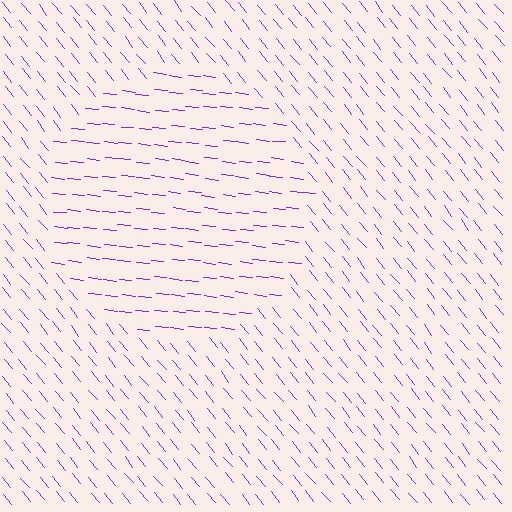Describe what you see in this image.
The image is filled with small purple line segments. A circle region in the image has lines oriented differently from the surrounding lines, creating a visible texture boundary.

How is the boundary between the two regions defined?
The boundary is defined purely by a change in line orientation (approximately 45 degrees difference). All lines are the same color and thickness.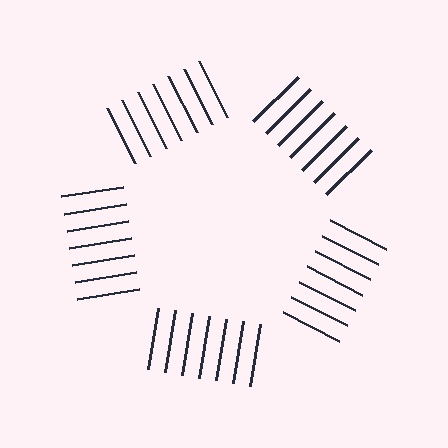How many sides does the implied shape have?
5 sides — the line-ends trace a pentagon.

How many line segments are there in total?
35 — 7 along each of the 5 edges.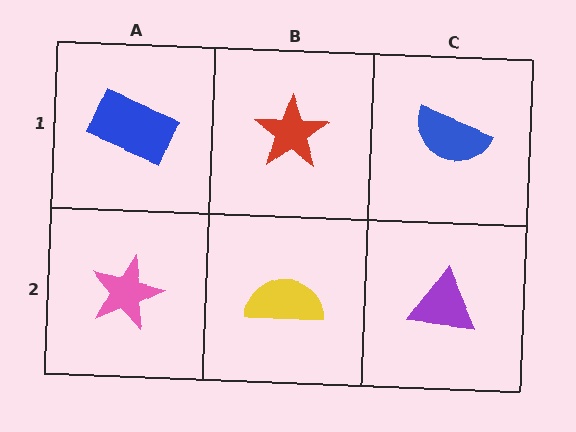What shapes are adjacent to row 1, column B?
A yellow semicircle (row 2, column B), a blue rectangle (row 1, column A), a blue semicircle (row 1, column C).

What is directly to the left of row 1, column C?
A red star.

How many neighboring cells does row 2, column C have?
2.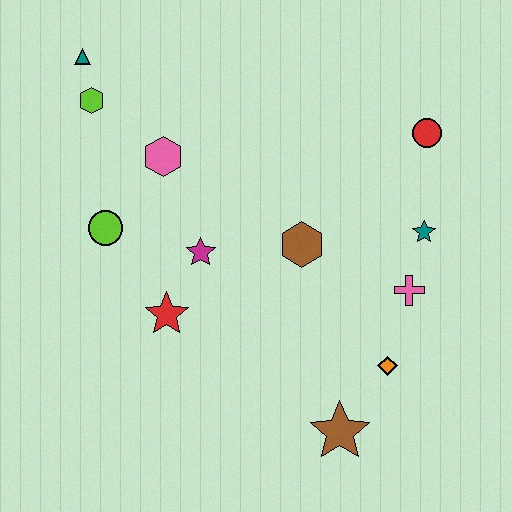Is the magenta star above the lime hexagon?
No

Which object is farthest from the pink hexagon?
The brown star is farthest from the pink hexagon.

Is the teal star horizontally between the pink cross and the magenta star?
No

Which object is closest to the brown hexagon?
The magenta star is closest to the brown hexagon.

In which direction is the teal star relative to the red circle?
The teal star is below the red circle.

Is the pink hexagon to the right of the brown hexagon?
No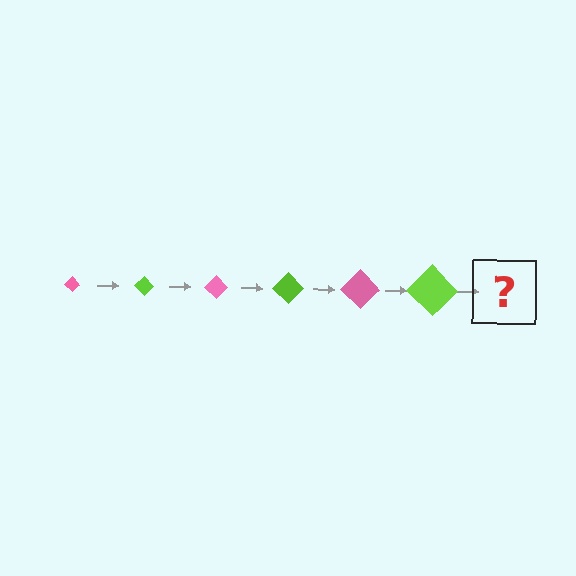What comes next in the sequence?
The next element should be a pink diamond, larger than the previous one.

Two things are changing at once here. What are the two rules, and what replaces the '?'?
The two rules are that the diamond grows larger each step and the color cycles through pink and lime. The '?' should be a pink diamond, larger than the previous one.